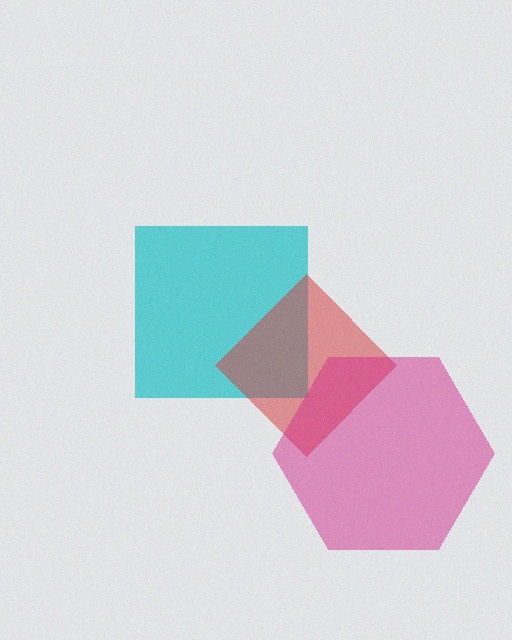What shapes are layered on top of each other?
The layered shapes are: a cyan square, a red diamond, a magenta hexagon.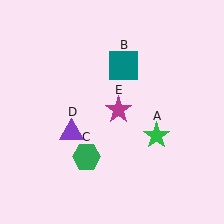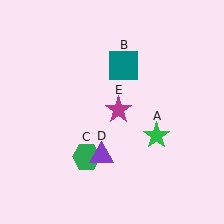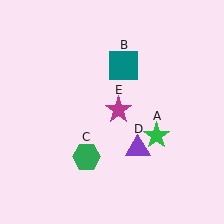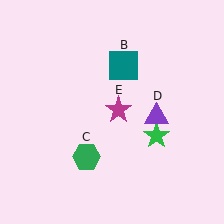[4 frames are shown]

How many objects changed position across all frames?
1 object changed position: purple triangle (object D).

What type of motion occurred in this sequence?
The purple triangle (object D) rotated counterclockwise around the center of the scene.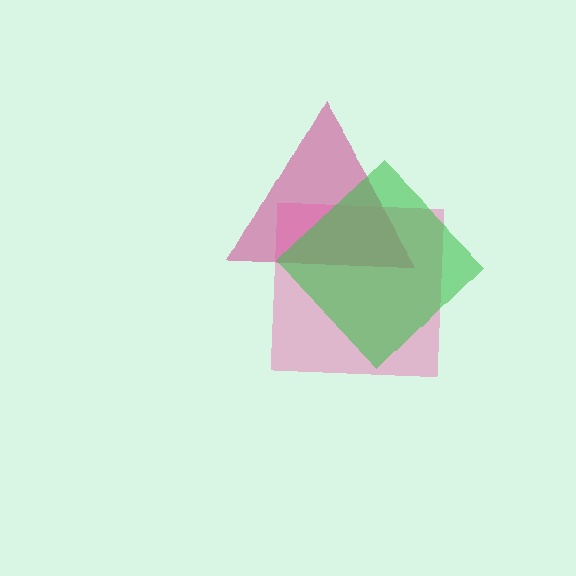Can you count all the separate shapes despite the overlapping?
Yes, there are 3 separate shapes.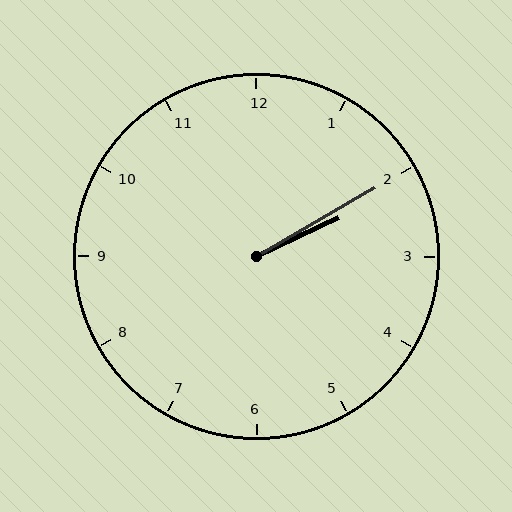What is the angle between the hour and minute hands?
Approximately 5 degrees.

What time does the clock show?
2:10.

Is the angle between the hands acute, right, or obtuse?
It is acute.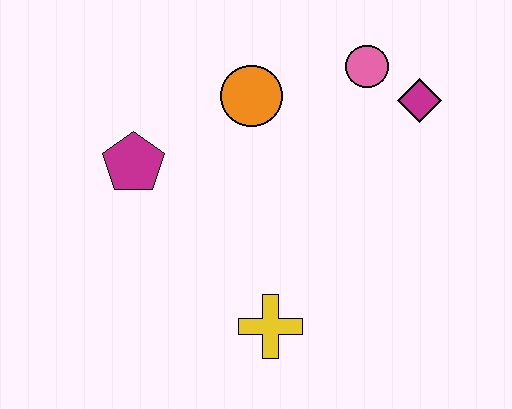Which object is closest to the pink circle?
The magenta diamond is closest to the pink circle.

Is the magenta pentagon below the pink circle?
Yes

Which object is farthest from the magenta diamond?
The magenta pentagon is farthest from the magenta diamond.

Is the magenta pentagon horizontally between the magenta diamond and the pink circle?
No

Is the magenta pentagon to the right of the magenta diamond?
No